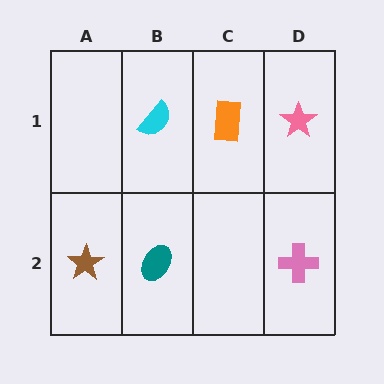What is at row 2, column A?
A brown star.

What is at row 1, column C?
An orange rectangle.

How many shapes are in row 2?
3 shapes.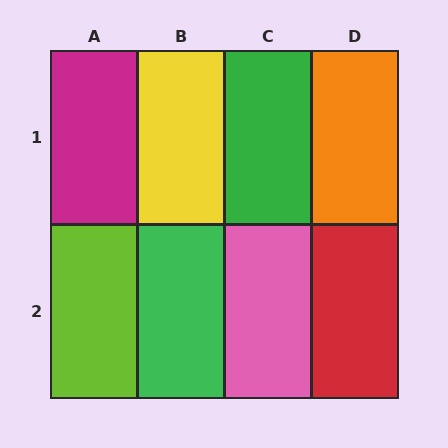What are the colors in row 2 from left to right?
Lime, green, pink, red.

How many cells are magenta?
1 cell is magenta.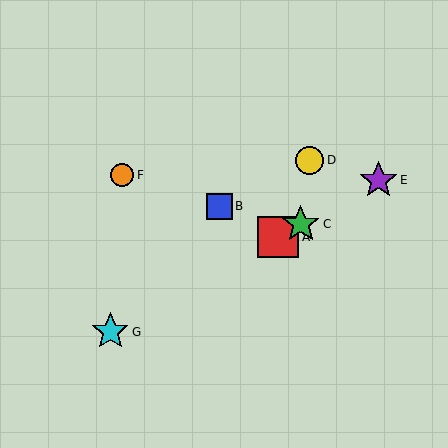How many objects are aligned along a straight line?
4 objects (A, C, E, G) are aligned along a straight line.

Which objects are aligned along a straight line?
Objects A, C, E, G are aligned along a straight line.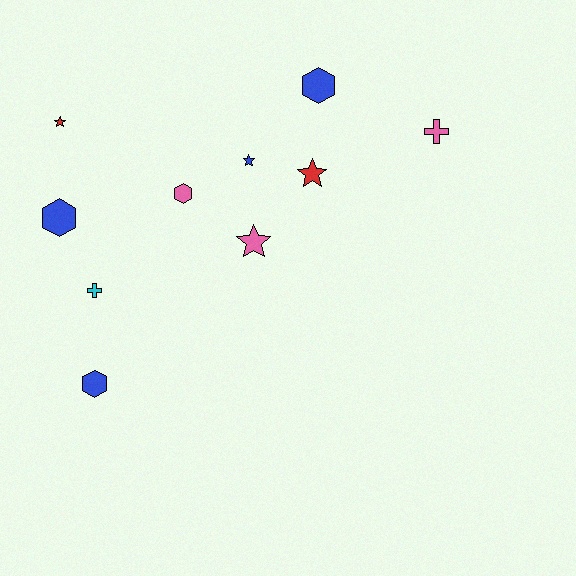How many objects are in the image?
There are 10 objects.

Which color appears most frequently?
Blue, with 4 objects.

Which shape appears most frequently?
Hexagon, with 4 objects.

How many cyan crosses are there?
There is 1 cyan cross.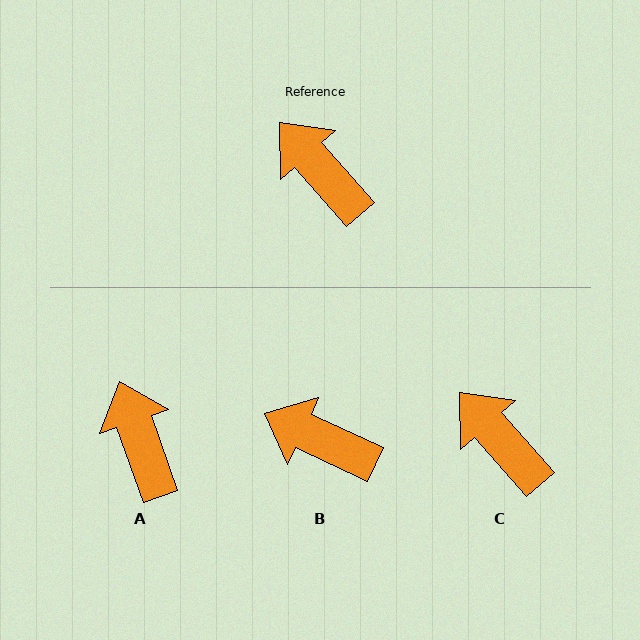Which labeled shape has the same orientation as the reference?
C.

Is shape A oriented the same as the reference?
No, it is off by about 22 degrees.